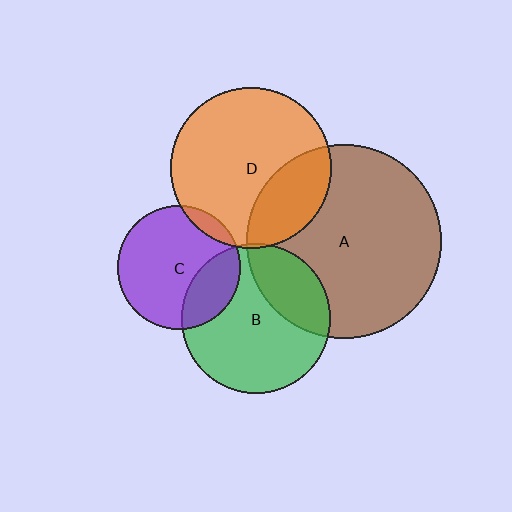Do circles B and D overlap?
Yes.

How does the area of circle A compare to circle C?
Approximately 2.5 times.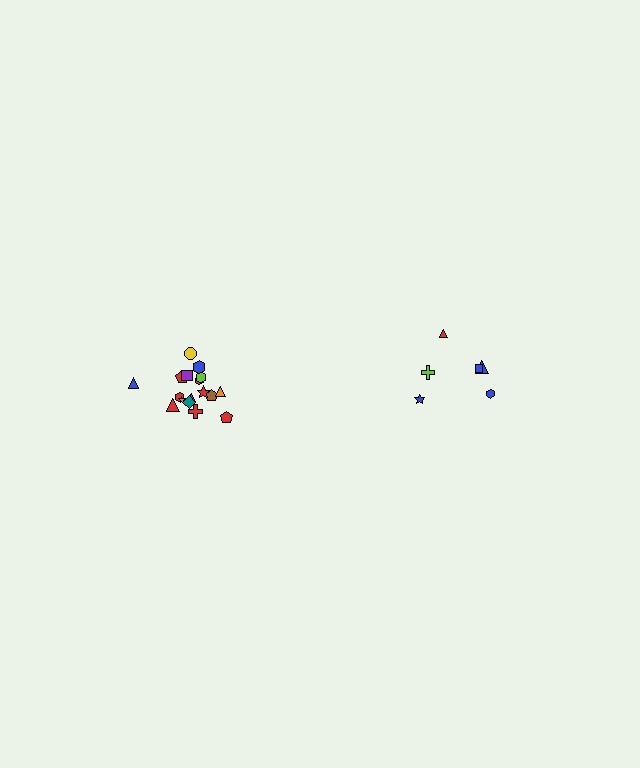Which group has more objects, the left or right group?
The left group.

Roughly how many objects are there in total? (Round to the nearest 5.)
Roughly 25 objects in total.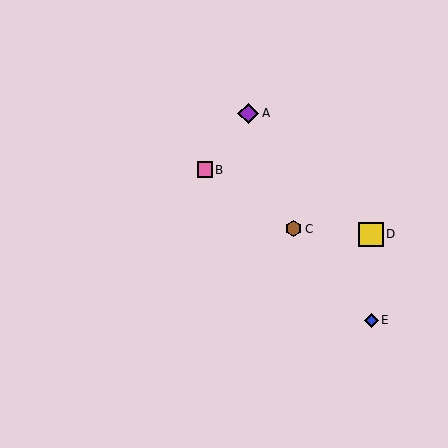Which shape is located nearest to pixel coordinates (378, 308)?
The blue diamond (labeled E) at (372, 320) is nearest to that location.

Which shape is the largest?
The yellow square (labeled D) is the largest.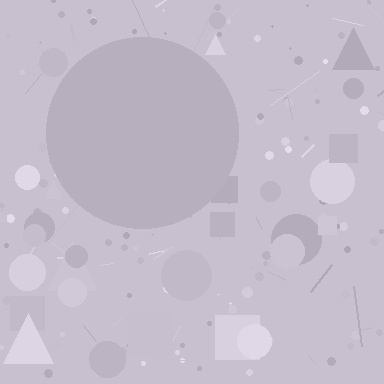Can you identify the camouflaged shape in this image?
The camouflaged shape is a circle.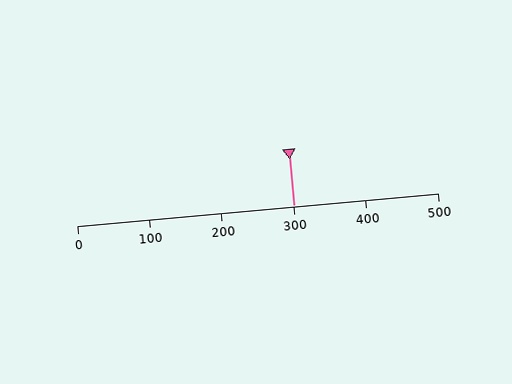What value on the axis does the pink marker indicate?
The marker indicates approximately 300.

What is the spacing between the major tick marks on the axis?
The major ticks are spaced 100 apart.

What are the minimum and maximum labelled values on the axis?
The axis runs from 0 to 500.